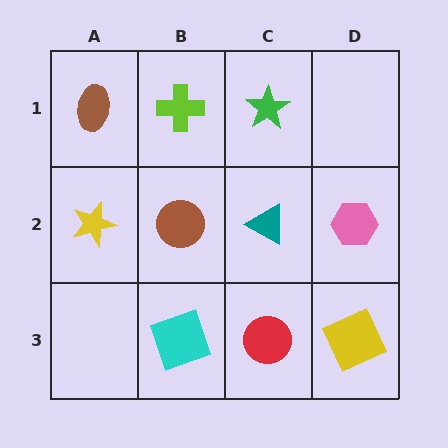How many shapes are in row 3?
3 shapes.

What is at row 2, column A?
A yellow star.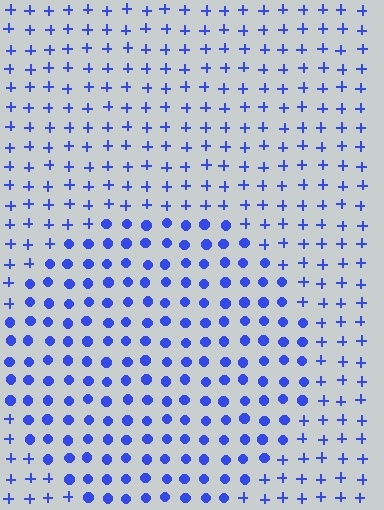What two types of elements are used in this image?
The image uses circles inside the circle region and plus signs outside it.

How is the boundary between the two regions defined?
The boundary is defined by a change in element shape: circles inside vs. plus signs outside. All elements share the same color and spacing.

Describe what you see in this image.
The image is filled with small blue elements arranged in a uniform grid. A circle-shaped region contains circles, while the surrounding area contains plus signs. The boundary is defined purely by the change in element shape.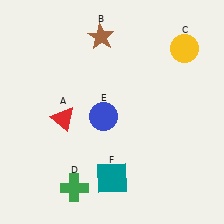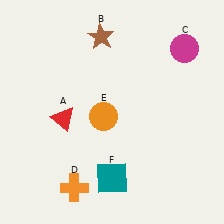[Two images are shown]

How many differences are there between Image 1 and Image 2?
There are 3 differences between the two images.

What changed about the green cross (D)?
In Image 1, D is green. In Image 2, it changed to orange.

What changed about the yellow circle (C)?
In Image 1, C is yellow. In Image 2, it changed to magenta.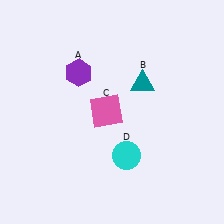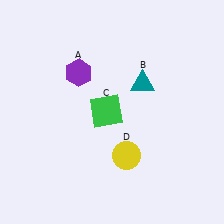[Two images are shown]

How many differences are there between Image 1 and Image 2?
There are 2 differences between the two images.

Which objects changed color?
C changed from pink to green. D changed from cyan to yellow.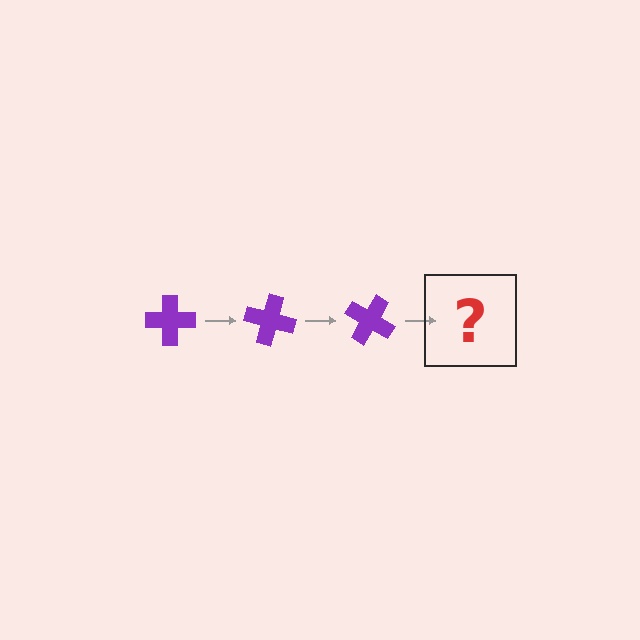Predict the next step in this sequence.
The next step is a purple cross rotated 45 degrees.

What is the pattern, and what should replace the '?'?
The pattern is that the cross rotates 15 degrees each step. The '?' should be a purple cross rotated 45 degrees.